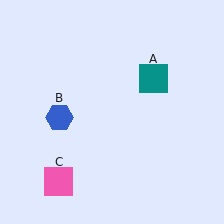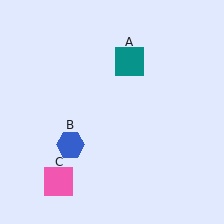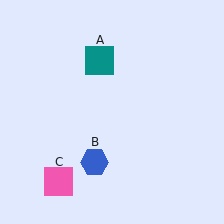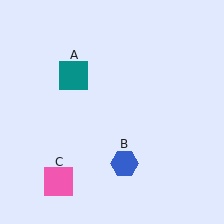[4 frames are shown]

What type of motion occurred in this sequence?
The teal square (object A), blue hexagon (object B) rotated counterclockwise around the center of the scene.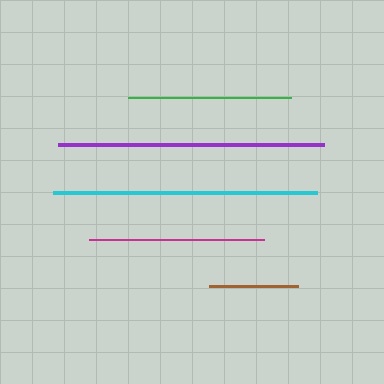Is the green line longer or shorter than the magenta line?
The magenta line is longer than the green line.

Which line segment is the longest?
The purple line is the longest at approximately 266 pixels.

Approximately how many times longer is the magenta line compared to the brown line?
The magenta line is approximately 2.0 times the length of the brown line.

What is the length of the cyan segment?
The cyan segment is approximately 264 pixels long.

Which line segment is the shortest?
The brown line is the shortest at approximately 89 pixels.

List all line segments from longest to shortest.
From longest to shortest: purple, cyan, magenta, green, brown.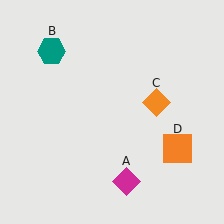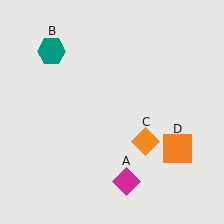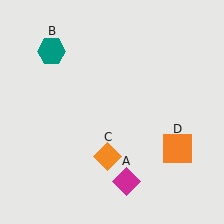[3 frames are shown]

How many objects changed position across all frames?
1 object changed position: orange diamond (object C).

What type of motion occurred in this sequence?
The orange diamond (object C) rotated clockwise around the center of the scene.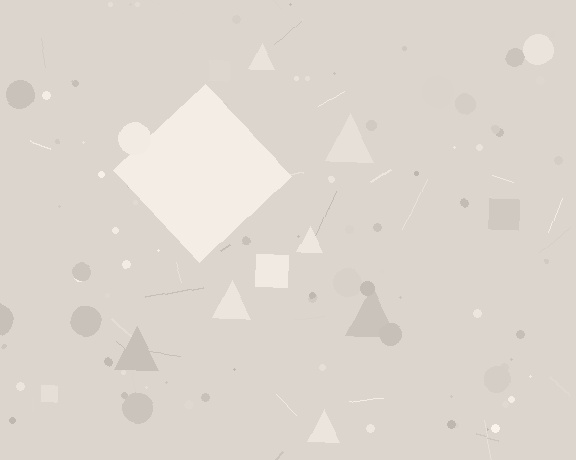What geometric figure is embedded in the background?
A diamond is embedded in the background.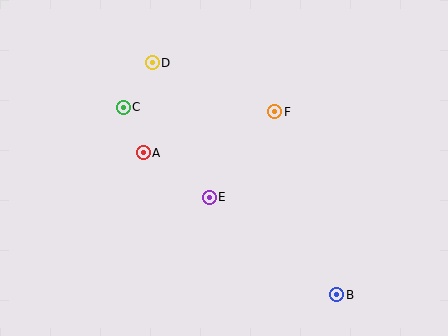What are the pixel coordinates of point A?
Point A is at (143, 153).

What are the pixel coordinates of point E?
Point E is at (209, 197).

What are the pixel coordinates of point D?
Point D is at (152, 63).